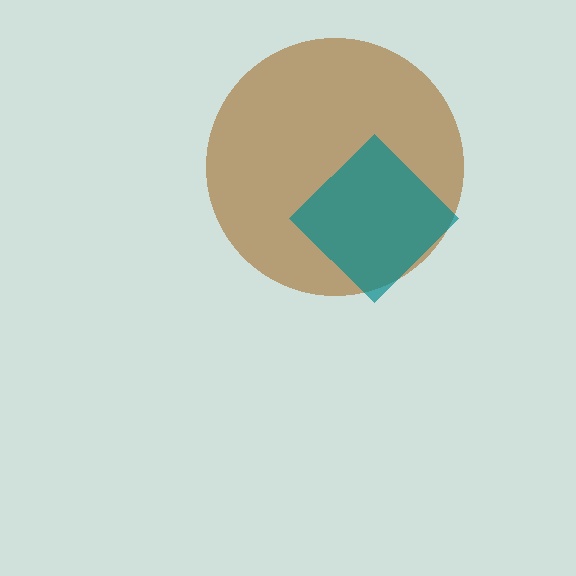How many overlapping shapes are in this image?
There are 2 overlapping shapes in the image.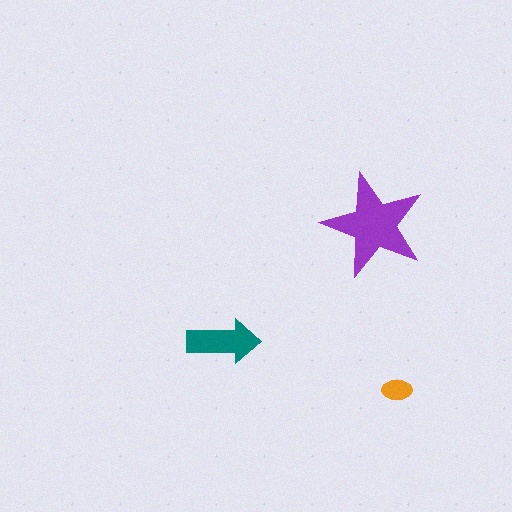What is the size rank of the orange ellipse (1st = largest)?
3rd.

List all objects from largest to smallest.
The purple star, the teal arrow, the orange ellipse.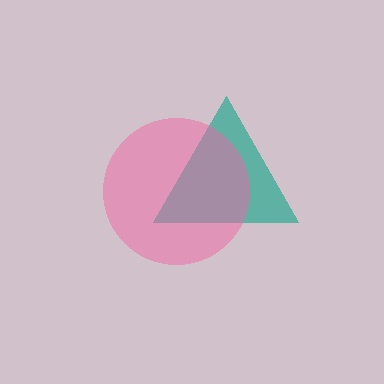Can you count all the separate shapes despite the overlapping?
Yes, there are 2 separate shapes.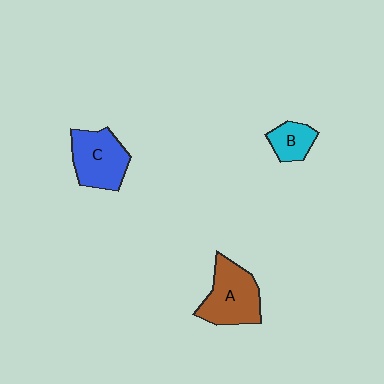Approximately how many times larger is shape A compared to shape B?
Approximately 2.1 times.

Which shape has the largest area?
Shape A (brown).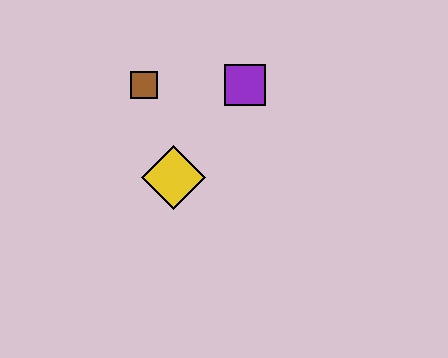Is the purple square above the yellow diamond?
Yes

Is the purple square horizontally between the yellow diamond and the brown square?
No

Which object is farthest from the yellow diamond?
The purple square is farthest from the yellow diamond.